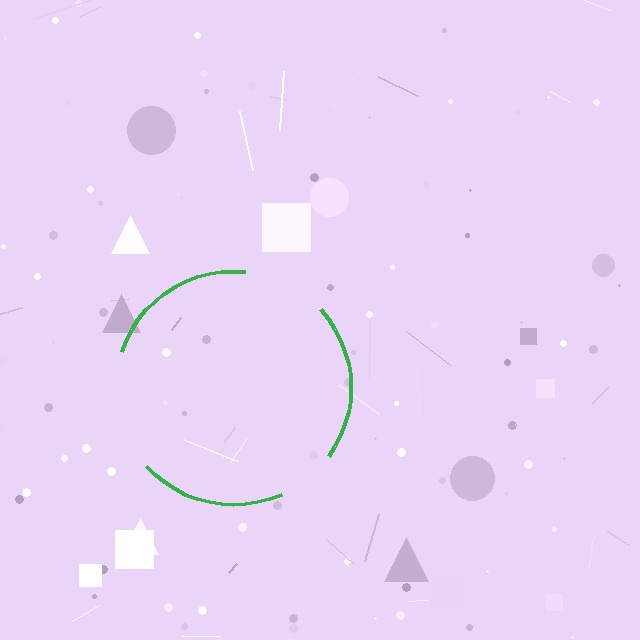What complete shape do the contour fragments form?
The contour fragments form a circle.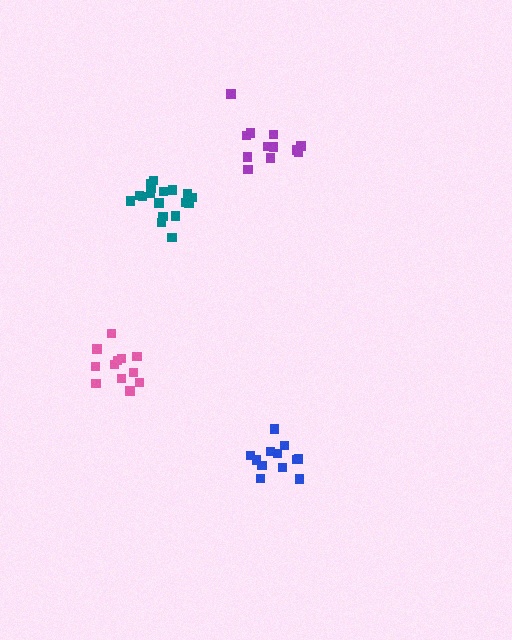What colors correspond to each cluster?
The clusters are colored: purple, blue, teal, pink.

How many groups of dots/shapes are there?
There are 4 groups.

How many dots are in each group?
Group 1: 12 dots, Group 2: 12 dots, Group 3: 18 dots, Group 4: 13 dots (55 total).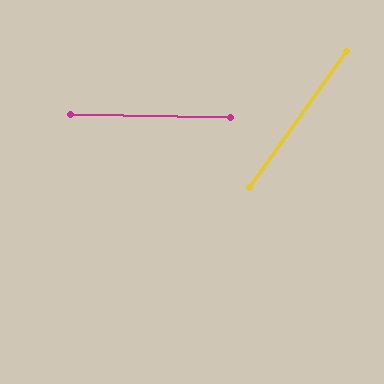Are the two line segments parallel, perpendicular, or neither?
Neither parallel nor perpendicular — they differ by about 55°.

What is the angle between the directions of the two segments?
Approximately 55 degrees.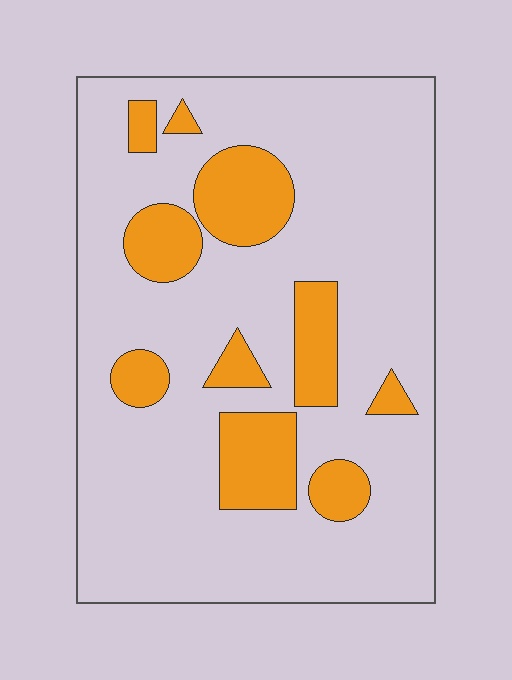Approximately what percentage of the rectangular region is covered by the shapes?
Approximately 20%.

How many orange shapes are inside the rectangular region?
10.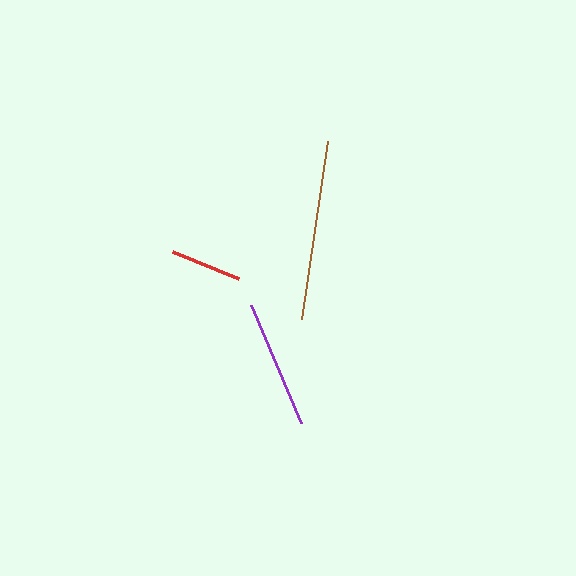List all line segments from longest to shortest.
From longest to shortest: brown, purple, red.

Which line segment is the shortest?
The red line is the shortest at approximately 71 pixels.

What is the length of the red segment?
The red segment is approximately 71 pixels long.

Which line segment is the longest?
The brown line is the longest at approximately 179 pixels.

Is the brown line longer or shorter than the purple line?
The brown line is longer than the purple line.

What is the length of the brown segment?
The brown segment is approximately 179 pixels long.